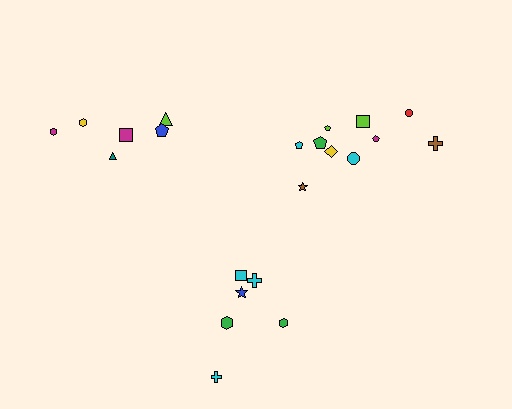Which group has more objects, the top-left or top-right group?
The top-right group.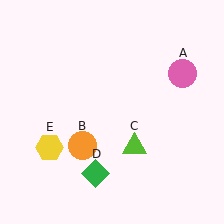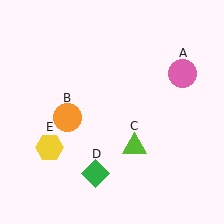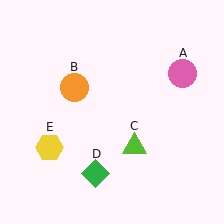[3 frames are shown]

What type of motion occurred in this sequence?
The orange circle (object B) rotated clockwise around the center of the scene.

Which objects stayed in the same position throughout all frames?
Pink circle (object A) and lime triangle (object C) and green diamond (object D) and yellow hexagon (object E) remained stationary.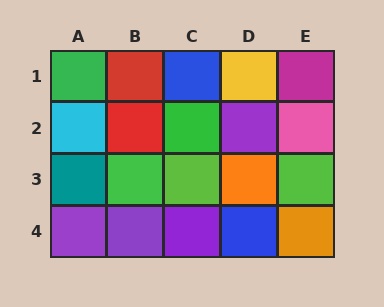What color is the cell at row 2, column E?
Pink.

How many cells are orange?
2 cells are orange.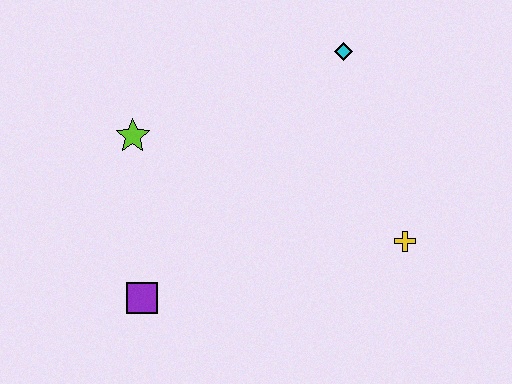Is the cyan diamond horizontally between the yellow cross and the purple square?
Yes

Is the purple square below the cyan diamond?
Yes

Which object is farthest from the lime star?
The yellow cross is farthest from the lime star.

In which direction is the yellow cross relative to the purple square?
The yellow cross is to the right of the purple square.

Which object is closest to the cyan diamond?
The yellow cross is closest to the cyan diamond.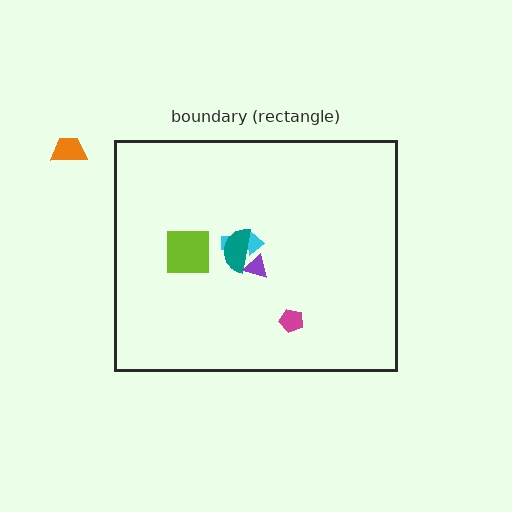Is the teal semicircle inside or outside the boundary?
Inside.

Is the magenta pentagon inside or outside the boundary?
Inside.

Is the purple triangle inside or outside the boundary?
Inside.